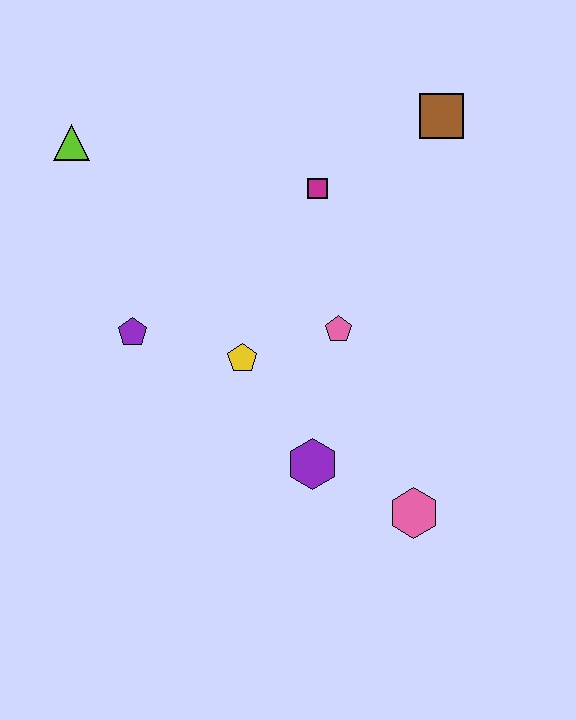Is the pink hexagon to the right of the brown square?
No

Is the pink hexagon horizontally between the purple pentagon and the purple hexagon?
No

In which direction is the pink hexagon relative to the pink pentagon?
The pink hexagon is below the pink pentagon.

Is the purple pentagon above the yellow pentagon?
Yes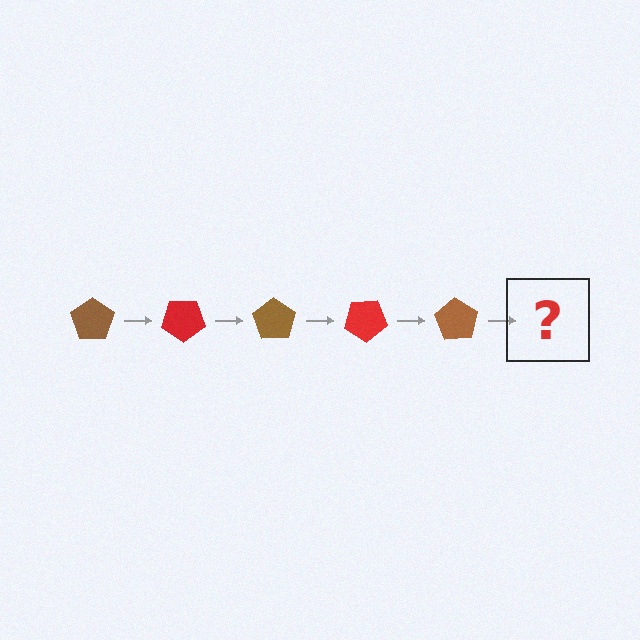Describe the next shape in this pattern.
It should be a red pentagon, rotated 175 degrees from the start.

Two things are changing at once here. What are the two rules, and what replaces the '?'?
The two rules are that it rotates 35 degrees each step and the color cycles through brown and red. The '?' should be a red pentagon, rotated 175 degrees from the start.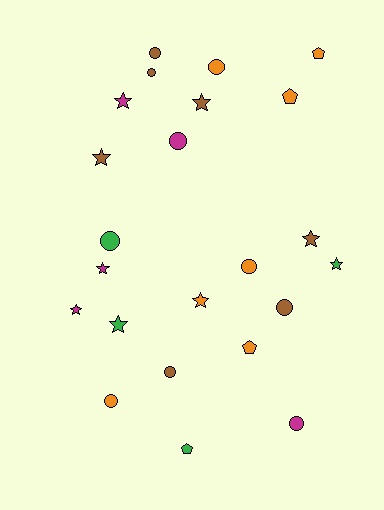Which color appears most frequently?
Brown, with 7 objects.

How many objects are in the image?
There are 23 objects.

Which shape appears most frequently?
Circle, with 10 objects.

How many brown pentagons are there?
There are no brown pentagons.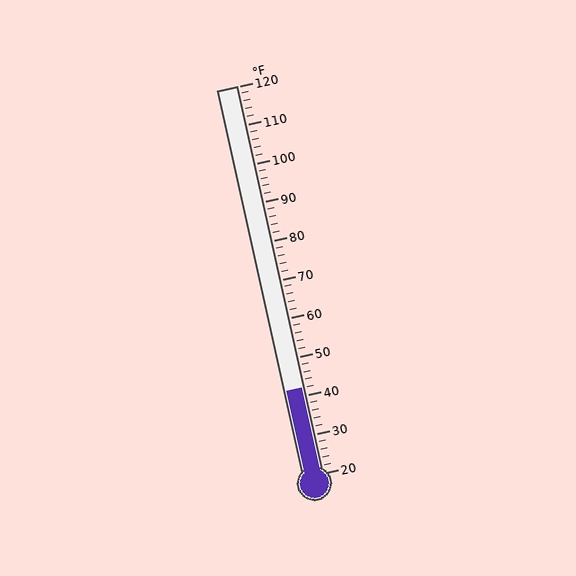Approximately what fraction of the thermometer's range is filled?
The thermometer is filled to approximately 20% of its range.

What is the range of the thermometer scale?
The thermometer scale ranges from 20°F to 120°F.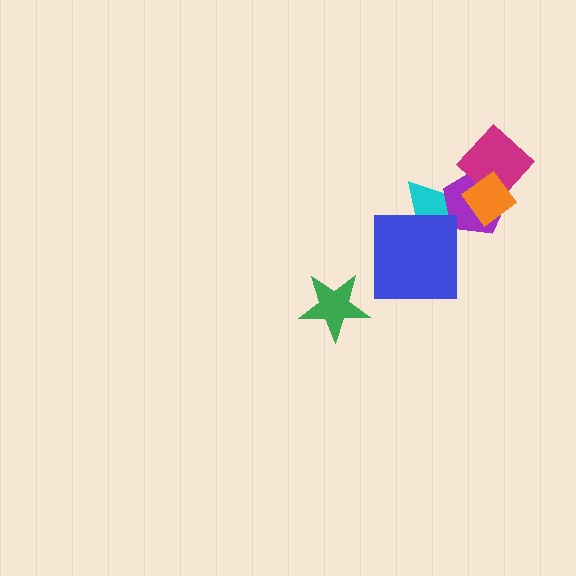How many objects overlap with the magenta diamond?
2 objects overlap with the magenta diamond.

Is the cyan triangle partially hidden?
Yes, it is partially covered by another shape.